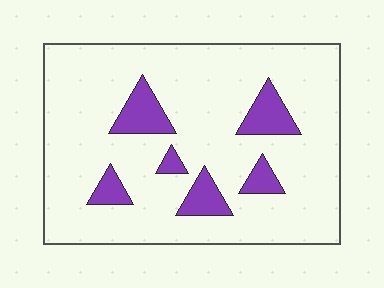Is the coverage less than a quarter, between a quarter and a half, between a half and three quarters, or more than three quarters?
Less than a quarter.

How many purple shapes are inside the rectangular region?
6.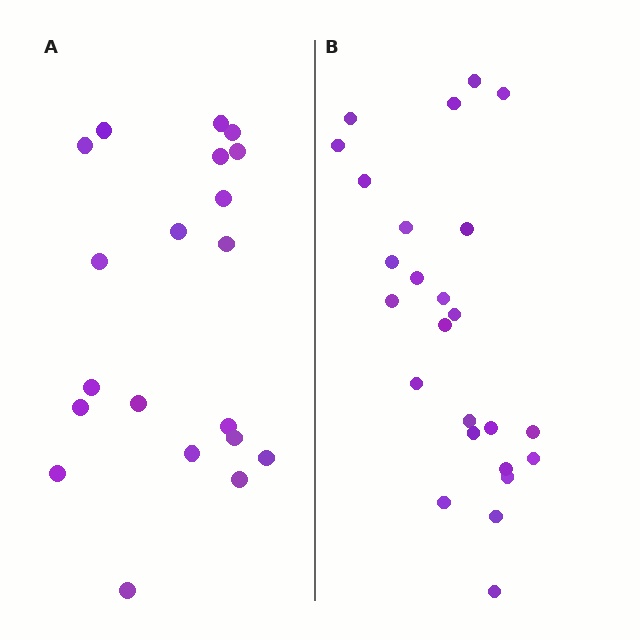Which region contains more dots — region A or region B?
Region B (the right region) has more dots.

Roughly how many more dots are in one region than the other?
Region B has about 5 more dots than region A.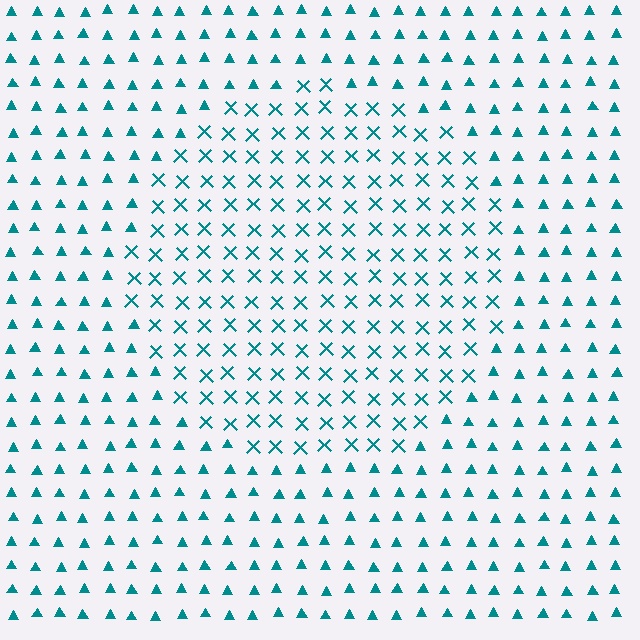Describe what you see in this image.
The image is filled with small teal elements arranged in a uniform grid. A circle-shaped region contains X marks, while the surrounding area contains triangles. The boundary is defined purely by the change in element shape.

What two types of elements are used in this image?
The image uses X marks inside the circle region and triangles outside it.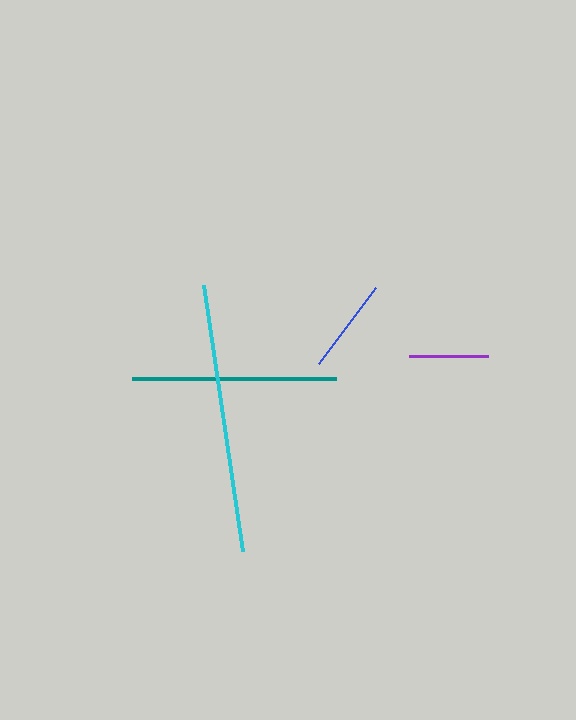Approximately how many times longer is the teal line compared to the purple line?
The teal line is approximately 2.6 times the length of the purple line.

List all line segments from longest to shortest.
From longest to shortest: cyan, teal, blue, purple.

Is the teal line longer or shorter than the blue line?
The teal line is longer than the blue line.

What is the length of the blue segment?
The blue segment is approximately 95 pixels long.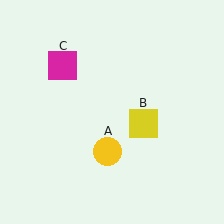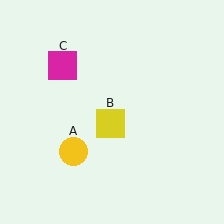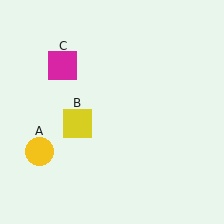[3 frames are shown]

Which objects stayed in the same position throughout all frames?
Magenta square (object C) remained stationary.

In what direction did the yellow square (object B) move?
The yellow square (object B) moved left.